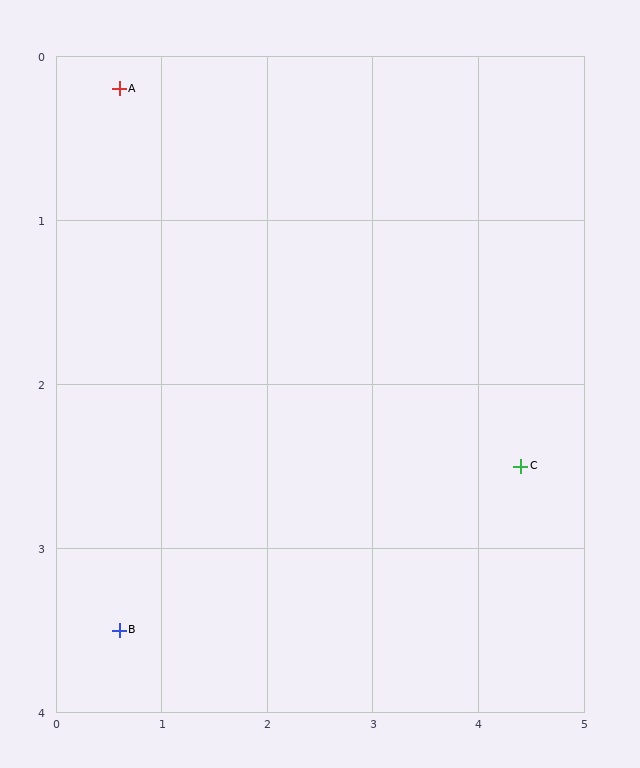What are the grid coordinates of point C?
Point C is at approximately (4.4, 2.5).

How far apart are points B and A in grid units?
Points B and A are about 3.3 grid units apart.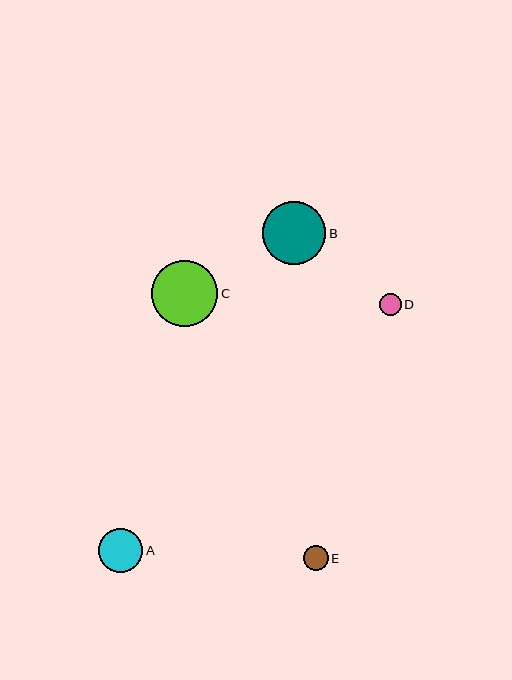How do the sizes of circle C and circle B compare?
Circle C and circle B are approximately the same size.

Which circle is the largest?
Circle C is the largest with a size of approximately 66 pixels.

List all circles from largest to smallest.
From largest to smallest: C, B, A, E, D.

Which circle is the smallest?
Circle D is the smallest with a size of approximately 22 pixels.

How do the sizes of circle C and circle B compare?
Circle C and circle B are approximately the same size.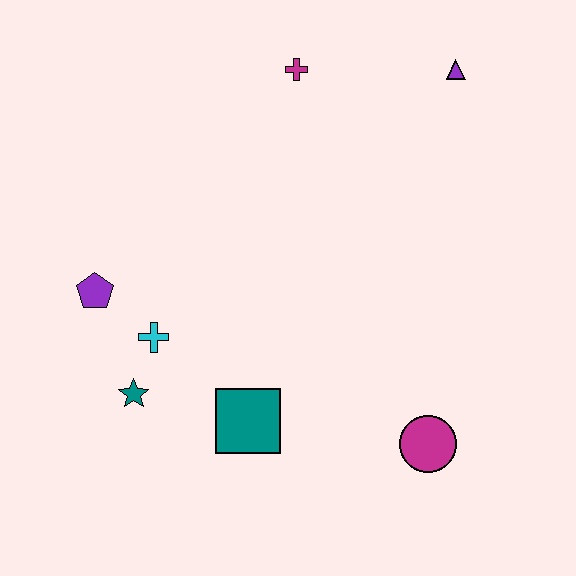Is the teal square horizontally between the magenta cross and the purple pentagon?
Yes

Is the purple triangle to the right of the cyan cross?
Yes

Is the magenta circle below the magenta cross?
Yes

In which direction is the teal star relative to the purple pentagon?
The teal star is below the purple pentagon.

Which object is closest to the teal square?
The teal star is closest to the teal square.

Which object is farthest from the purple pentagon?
The purple triangle is farthest from the purple pentagon.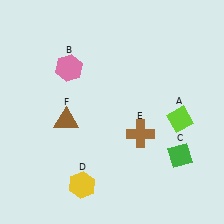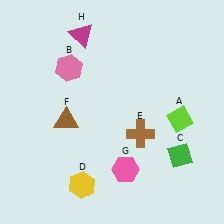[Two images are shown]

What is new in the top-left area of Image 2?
A magenta triangle (H) was added in the top-left area of Image 2.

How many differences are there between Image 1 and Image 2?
There are 2 differences between the two images.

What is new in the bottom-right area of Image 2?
A pink hexagon (G) was added in the bottom-right area of Image 2.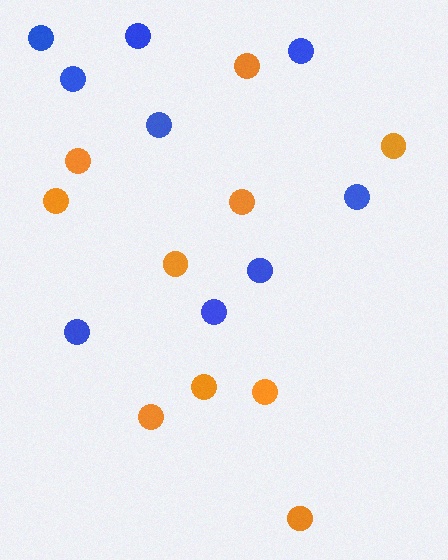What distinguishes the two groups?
There are 2 groups: one group of blue circles (9) and one group of orange circles (10).